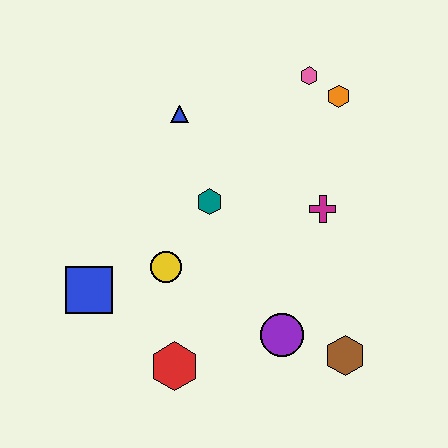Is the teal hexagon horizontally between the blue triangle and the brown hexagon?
Yes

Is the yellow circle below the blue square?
No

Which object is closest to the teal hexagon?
The yellow circle is closest to the teal hexagon.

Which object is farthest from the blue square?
The orange hexagon is farthest from the blue square.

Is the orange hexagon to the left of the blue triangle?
No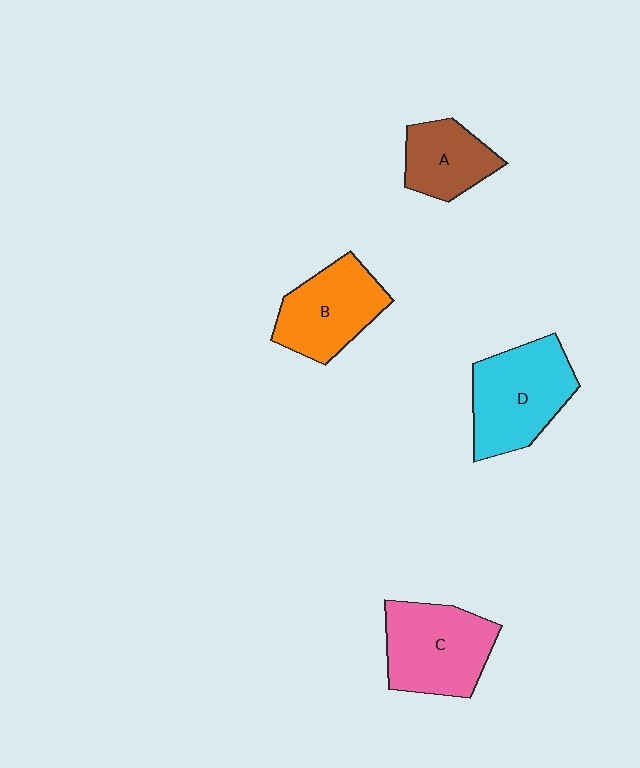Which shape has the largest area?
Shape D (cyan).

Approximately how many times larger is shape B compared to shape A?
Approximately 1.3 times.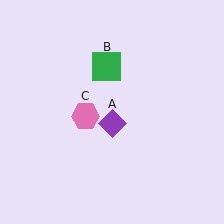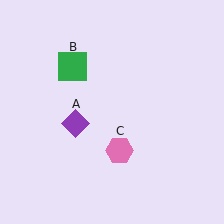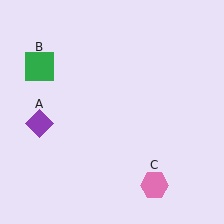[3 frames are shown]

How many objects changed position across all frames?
3 objects changed position: purple diamond (object A), green square (object B), pink hexagon (object C).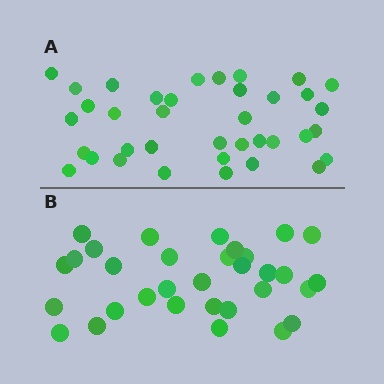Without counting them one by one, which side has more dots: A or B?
Region A (the top region) has more dots.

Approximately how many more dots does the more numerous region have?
Region A has about 5 more dots than region B.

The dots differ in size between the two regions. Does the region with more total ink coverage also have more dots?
No. Region B has more total ink coverage because its dots are larger, but region A actually contains more individual dots. Total area can be misleading — the number of items is what matters here.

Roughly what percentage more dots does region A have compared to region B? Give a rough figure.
About 15% more.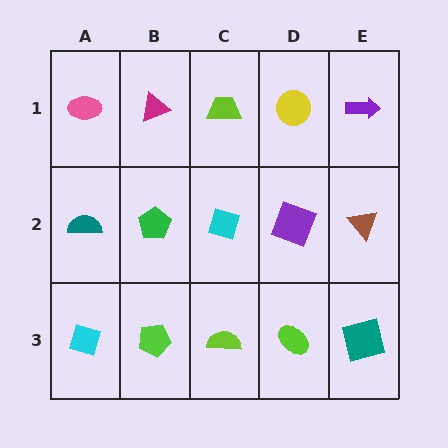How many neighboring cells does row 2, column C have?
4.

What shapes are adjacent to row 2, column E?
A purple arrow (row 1, column E), a teal square (row 3, column E), a purple square (row 2, column D).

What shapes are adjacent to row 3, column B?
A green pentagon (row 2, column B), a cyan diamond (row 3, column A), a lime semicircle (row 3, column C).